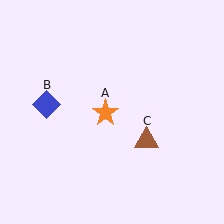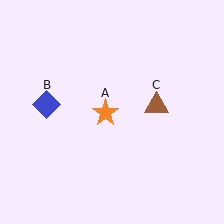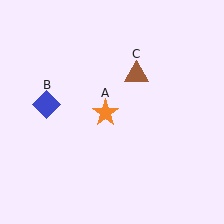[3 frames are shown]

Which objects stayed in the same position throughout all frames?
Orange star (object A) and blue diamond (object B) remained stationary.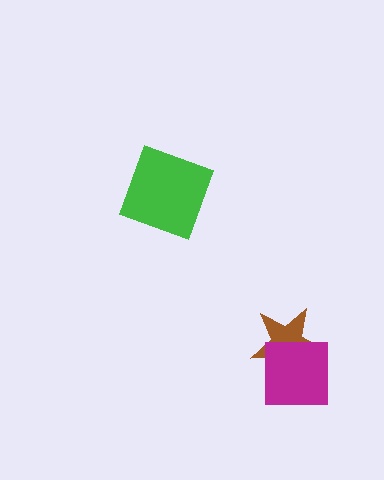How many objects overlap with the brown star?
1 object overlaps with the brown star.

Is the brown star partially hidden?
Yes, it is partially covered by another shape.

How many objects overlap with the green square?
0 objects overlap with the green square.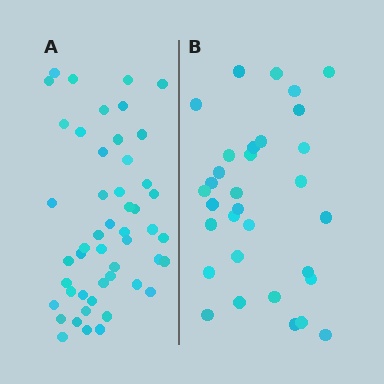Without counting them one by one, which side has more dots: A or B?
Region A (the left region) has more dots.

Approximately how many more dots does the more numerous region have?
Region A has approximately 15 more dots than region B.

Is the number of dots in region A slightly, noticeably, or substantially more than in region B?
Region A has substantially more. The ratio is roughly 1.5 to 1.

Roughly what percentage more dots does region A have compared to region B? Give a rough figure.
About 55% more.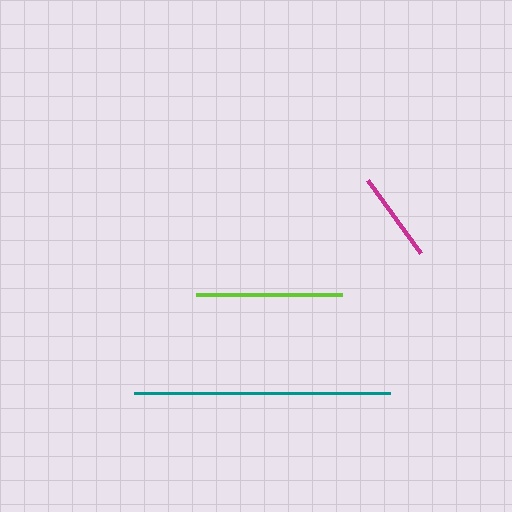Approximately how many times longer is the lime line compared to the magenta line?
The lime line is approximately 1.6 times the length of the magenta line.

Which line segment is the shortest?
The magenta line is the shortest at approximately 89 pixels.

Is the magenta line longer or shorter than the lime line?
The lime line is longer than the magenta line.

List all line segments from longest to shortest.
From longest to shortest: teal, lime, magenta.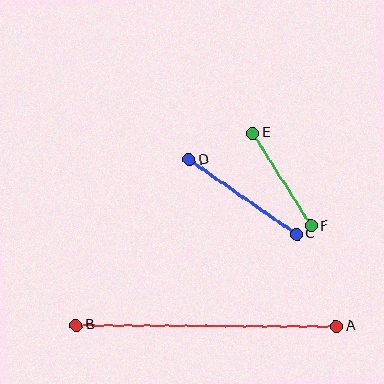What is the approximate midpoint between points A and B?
The midpoint is at approximately (206, 326) pixels.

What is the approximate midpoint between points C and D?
The midpoint is at approximately (243, 197) pixels.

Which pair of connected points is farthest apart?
Points A and B are farthest apart.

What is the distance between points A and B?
The distance is approximately 260 pixels.